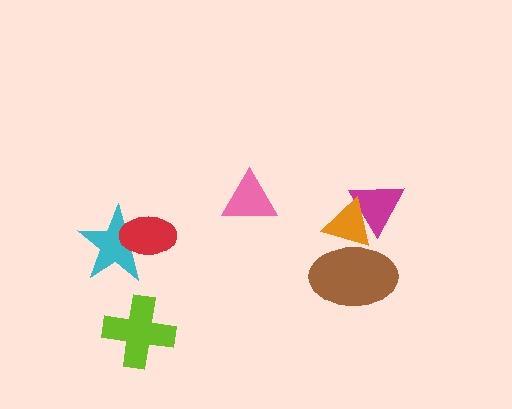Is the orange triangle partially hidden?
Yes, it is partially covered by another shape.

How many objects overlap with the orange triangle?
2 objects overlap with the orange triangle.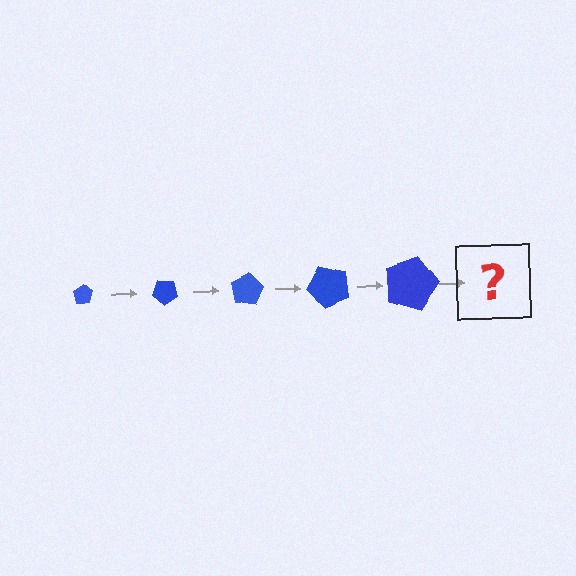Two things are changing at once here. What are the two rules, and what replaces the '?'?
The two rules are that the pentagon grows larger each step and it rotates 40 degrees each step. The '?' should be a pentagon, larger than the previous one and rotated 200 degrees from the start.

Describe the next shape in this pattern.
It should be a pentagon, larger than the previous one and rotated 200 degrees from the start.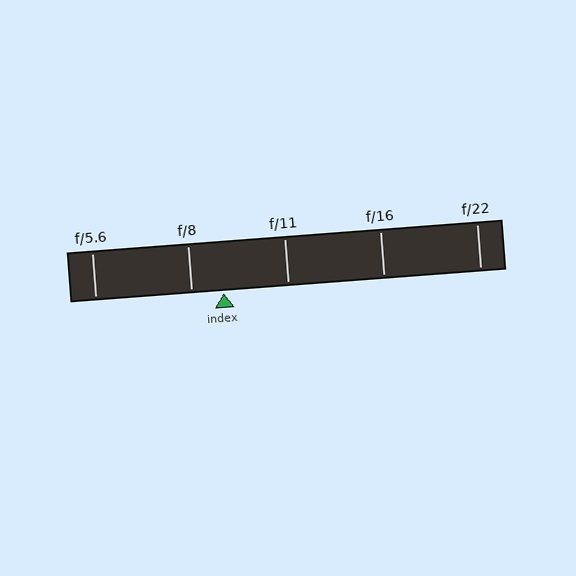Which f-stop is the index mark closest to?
The index mark is closest to f/8.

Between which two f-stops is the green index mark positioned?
The index mark is between f/8 and f/11.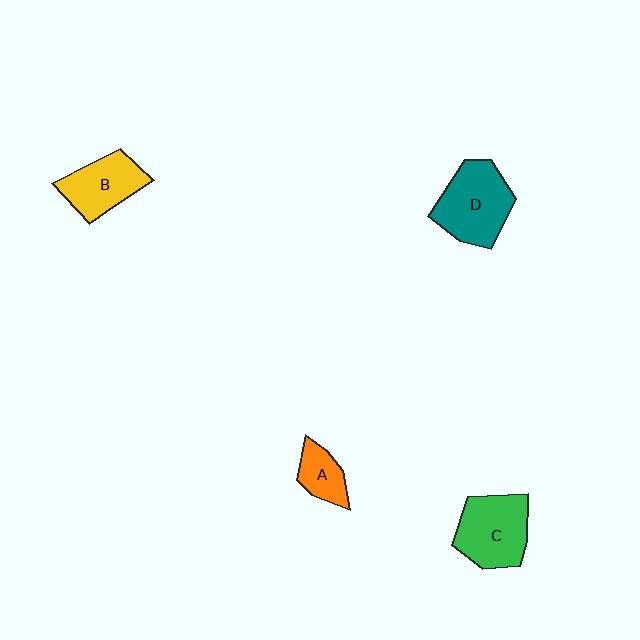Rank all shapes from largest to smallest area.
From largest to smallest: D (teal), C (green), B (yellow), A (orange).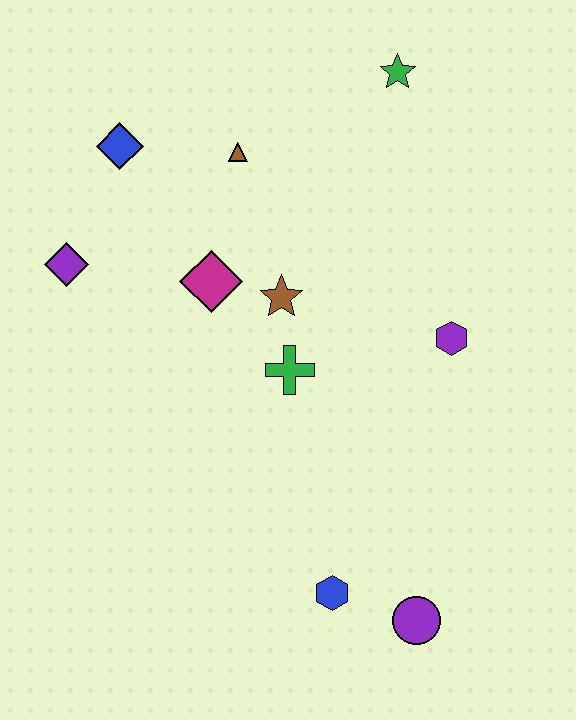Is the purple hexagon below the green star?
Yes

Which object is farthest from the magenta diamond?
The purple circle is farthest from the magenta diamond.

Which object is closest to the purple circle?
The blue hexagon is closest to the purple circle.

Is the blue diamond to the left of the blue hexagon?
Yes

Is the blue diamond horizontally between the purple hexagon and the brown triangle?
No